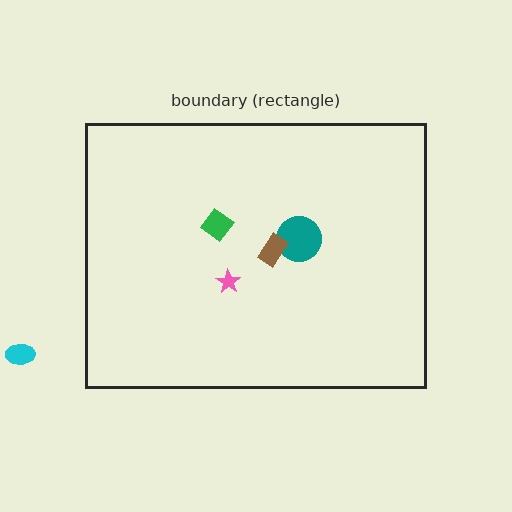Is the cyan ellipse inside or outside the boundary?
Outside.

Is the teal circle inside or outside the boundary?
Inside.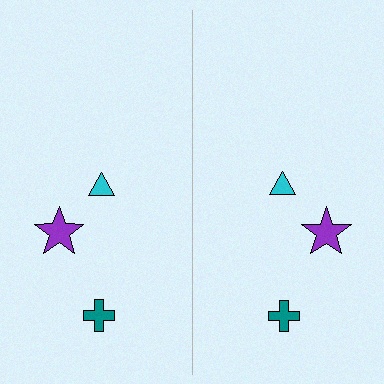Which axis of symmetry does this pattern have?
The pattern has a vertical axis of symmetry running through the center of the image.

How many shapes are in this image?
There are 6 shapes in this image.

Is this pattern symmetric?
Yes, this pattern has bilateral (reflection) symmetry.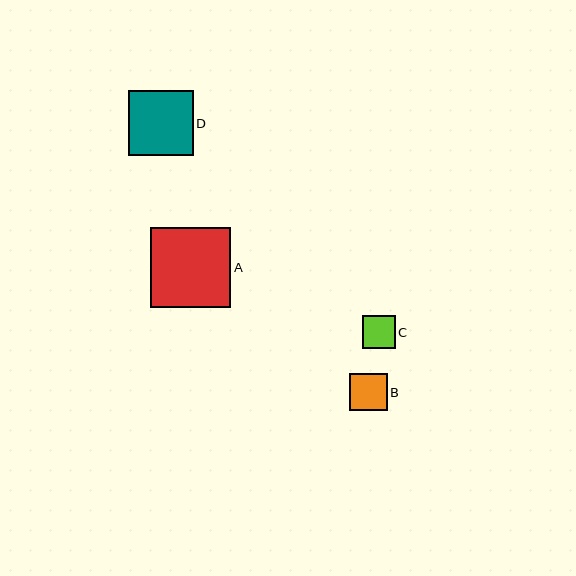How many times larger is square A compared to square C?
Square A is approximately 2.5 times the size of square C.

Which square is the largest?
Square A is the largest with a size of approximately 80 pixels.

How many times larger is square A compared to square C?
Square A is approximately 2.5 times the size of square C.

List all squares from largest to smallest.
From largest to smallest: A, D, B, C.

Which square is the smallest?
Square C is the smallest with a size of approximately 32 pixels.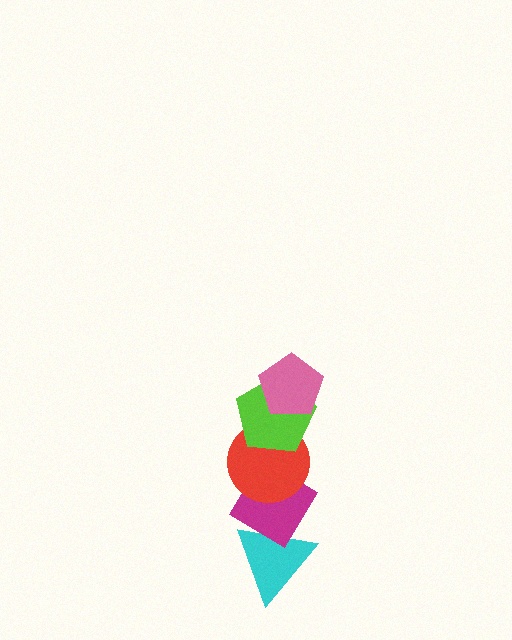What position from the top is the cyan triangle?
The cyan triangle is 5th from the top.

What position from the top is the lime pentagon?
The lime pentagon is 2nd from the top.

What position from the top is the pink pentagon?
The pink pentagon is 1st from the top.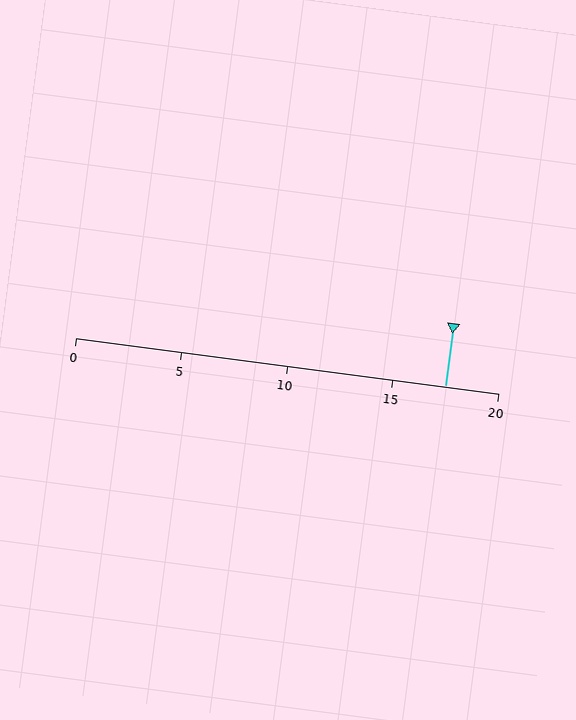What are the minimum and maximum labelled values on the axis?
The axis runs from 0 to 20.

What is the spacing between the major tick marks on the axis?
The major ticks are spaced 5 apart.